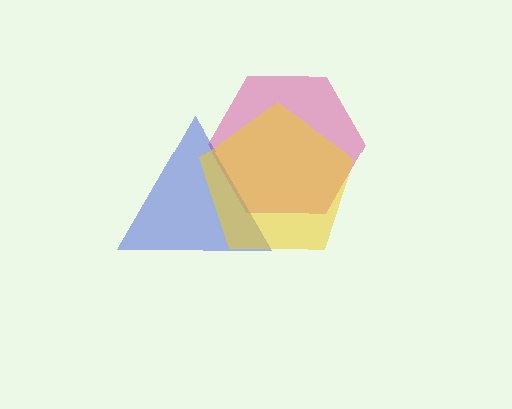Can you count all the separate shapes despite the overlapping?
Yes, there are 3 separate shapes.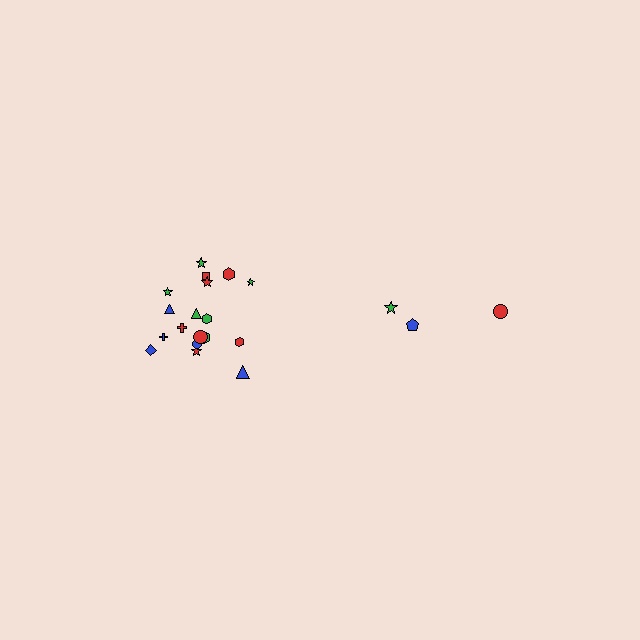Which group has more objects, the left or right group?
The left group.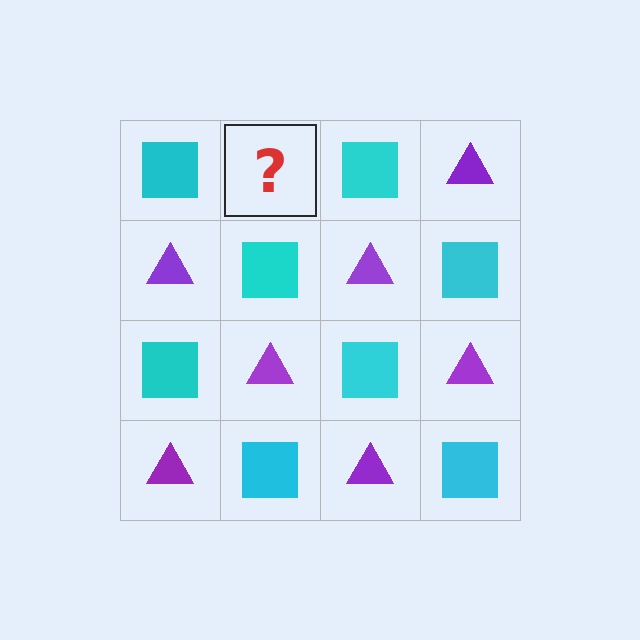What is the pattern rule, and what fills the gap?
The rule is that it alternates cyan square and purple triangle in a checkerboard pattern. The gap should be filled with a purple triangle.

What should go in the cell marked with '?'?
The missing cell should contain a purple triangle.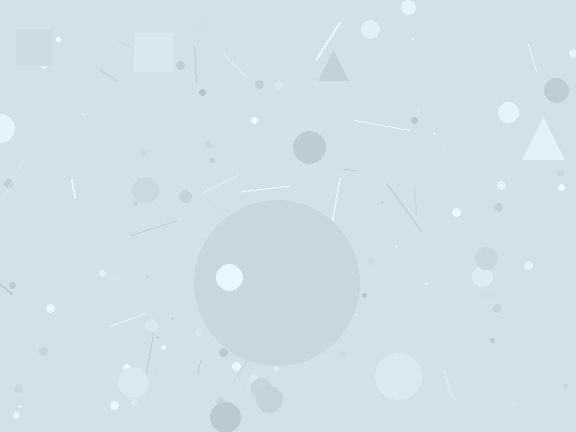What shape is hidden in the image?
A circle is hidden in the image.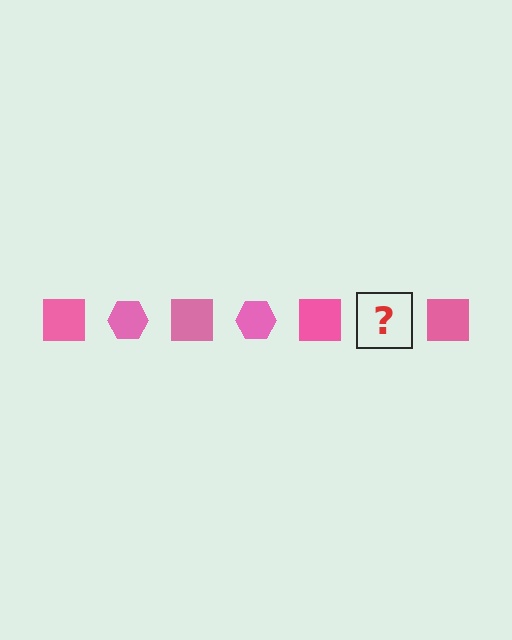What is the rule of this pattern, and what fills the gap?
The rule is that the pattern cycles through square, hexagon shapes in pink. The gap should be filled with a pink hexagon.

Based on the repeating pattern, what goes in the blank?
The blank should be a pink hexagon.